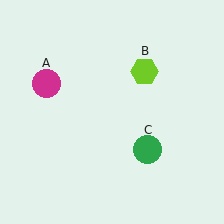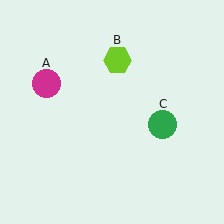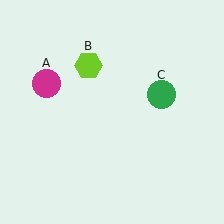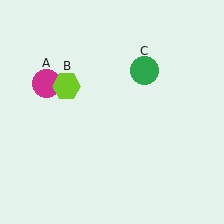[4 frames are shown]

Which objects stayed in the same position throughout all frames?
Magenta circle (object A) remained stationary.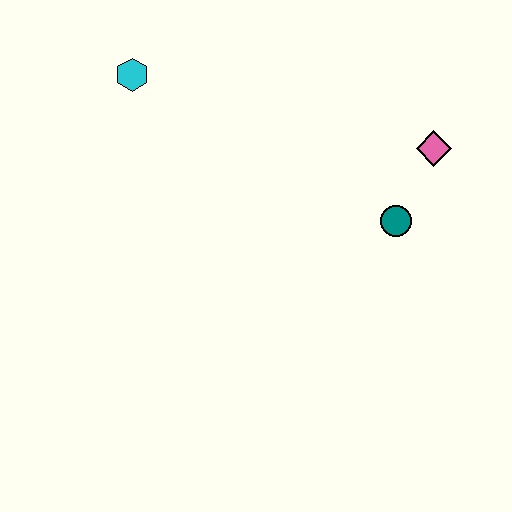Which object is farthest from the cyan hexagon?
The pink diamond is farthest from the cyan hexagon.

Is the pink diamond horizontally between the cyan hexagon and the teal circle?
No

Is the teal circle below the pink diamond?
Yes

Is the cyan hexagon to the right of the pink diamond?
No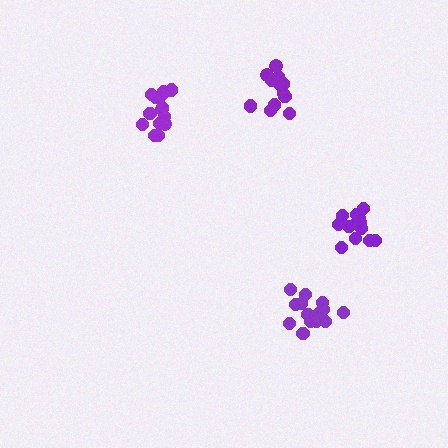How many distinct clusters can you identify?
There are 4 distinct clusters.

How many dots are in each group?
Group 1: 16 dots, Group 2: 14 dots, Group 3: 14 dots, Group 4: 14 dots (58 total).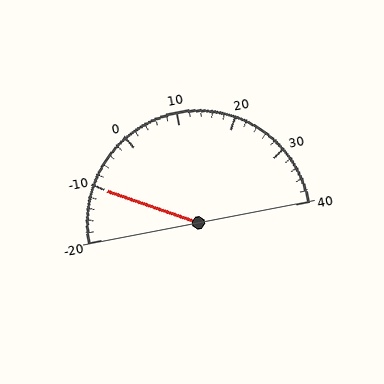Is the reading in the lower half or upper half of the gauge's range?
The reading is in the lower half of the range (-20 to 40).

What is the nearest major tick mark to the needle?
The nearest major tick mark is -10.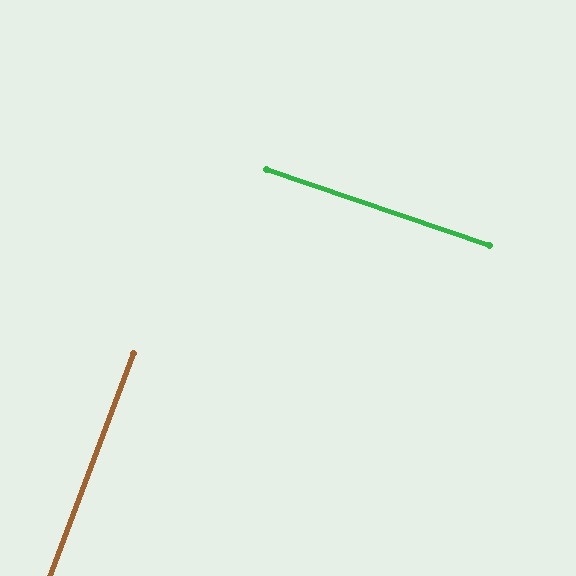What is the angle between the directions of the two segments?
Approximately 88 degrees.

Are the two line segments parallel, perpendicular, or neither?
Perpendicular — they meet at approximately 88°.